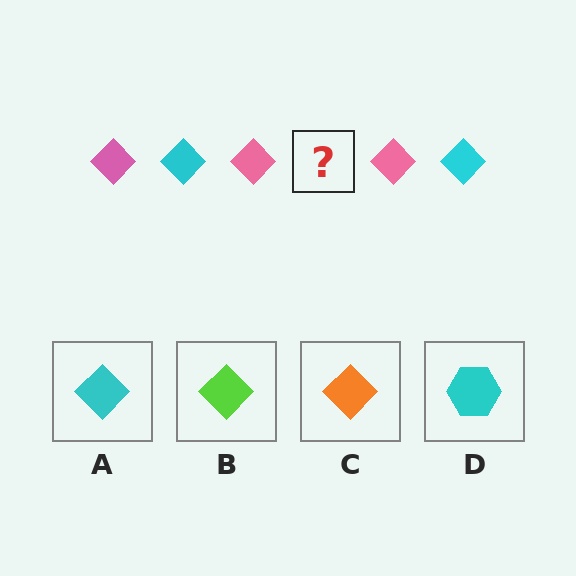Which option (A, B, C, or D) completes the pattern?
A.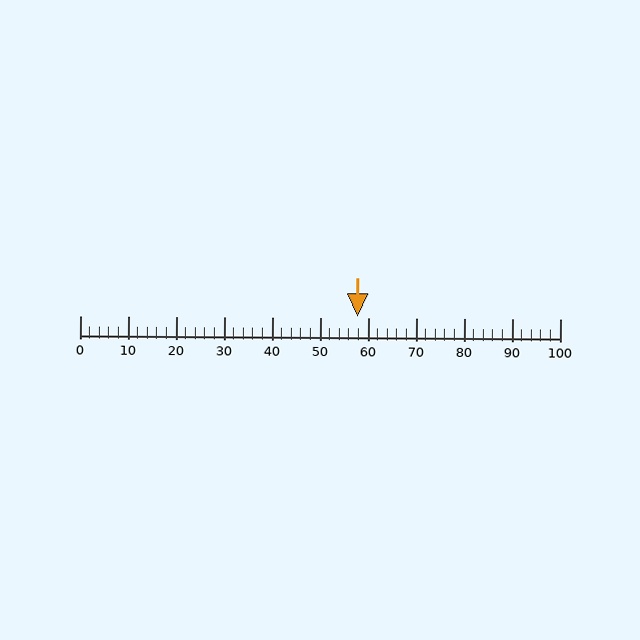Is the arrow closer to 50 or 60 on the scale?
The arrow is closer to 60.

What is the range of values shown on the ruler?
The ruler shows values from 0 to 100.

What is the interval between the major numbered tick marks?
The major tick marks are spaced 10 units apart.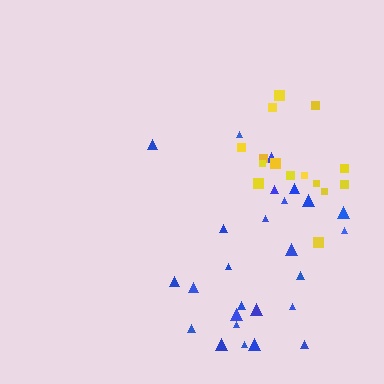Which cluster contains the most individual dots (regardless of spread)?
Blue (26).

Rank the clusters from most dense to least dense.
yellow, blue.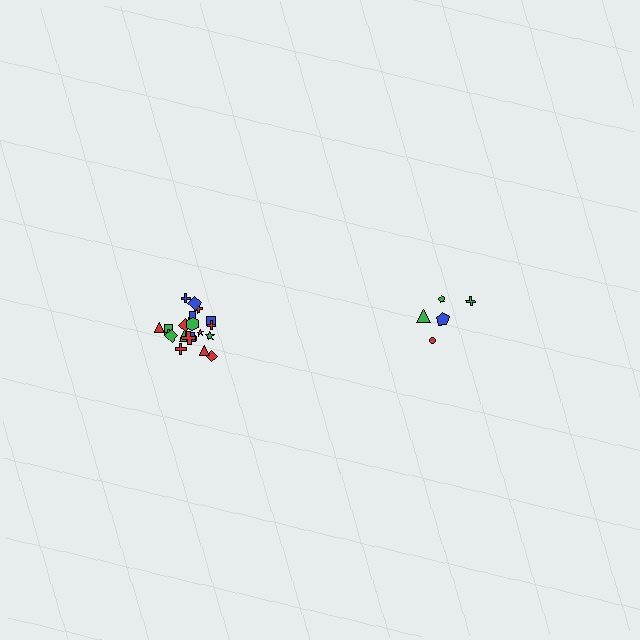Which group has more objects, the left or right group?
The left group.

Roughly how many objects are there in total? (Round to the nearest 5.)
Roughly 25 objects in total.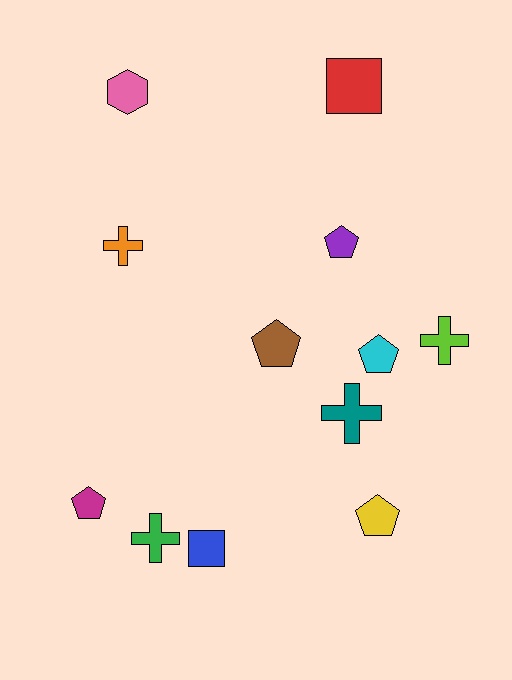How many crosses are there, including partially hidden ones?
There are 4 crosses.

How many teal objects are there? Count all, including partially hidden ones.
There is 1 teal object.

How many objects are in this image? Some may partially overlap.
There are 12 objects.